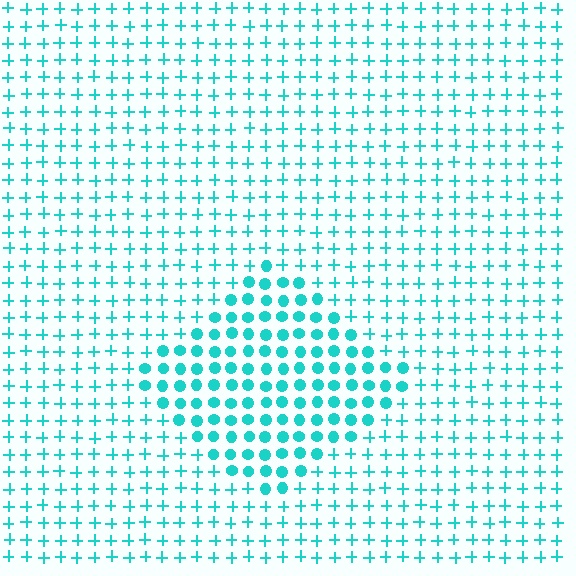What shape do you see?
I see a diamond.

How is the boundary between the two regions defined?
The boundary is defined by a change in element shape: circles inside vs. plus signs outside. All elements share the same color and spacing.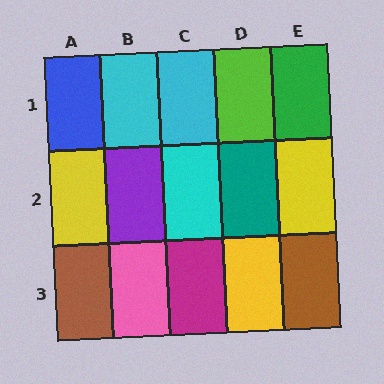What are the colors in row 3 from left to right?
Brown, pink, magenta, yellow, brown.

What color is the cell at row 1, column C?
Cyan.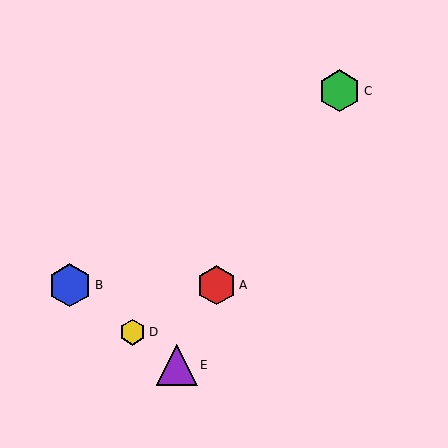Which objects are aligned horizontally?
Objects A, B are aligned horizontally.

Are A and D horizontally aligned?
No, A is at y≈285 and D is at y≈332.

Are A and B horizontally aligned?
Yes, both are at y≈285.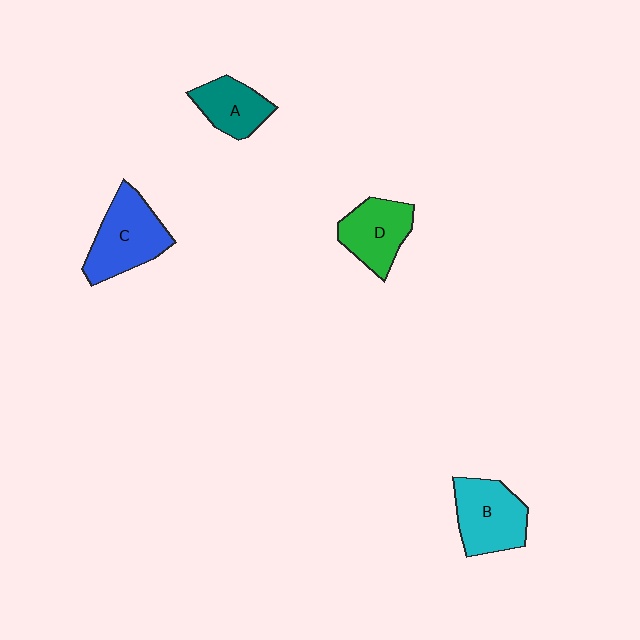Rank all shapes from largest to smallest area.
From largest to smallest: C (blue), B (cyan), D (green), A (teal).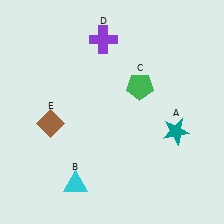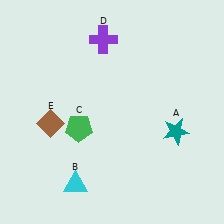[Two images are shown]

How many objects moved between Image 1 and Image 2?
1 object moved between the two images.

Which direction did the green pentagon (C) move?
The green pentagon (C) moved left.